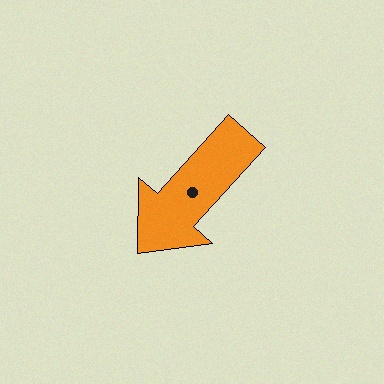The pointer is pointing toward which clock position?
Roughly 7 o'clock.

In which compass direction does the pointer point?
Southwest.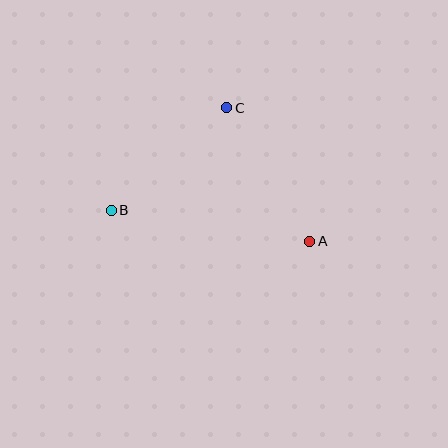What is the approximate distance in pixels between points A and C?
The distance between A and C is approximately 157 pixels.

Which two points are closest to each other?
Points B and C are closest to each other.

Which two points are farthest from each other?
Points A and B are farthest from each other.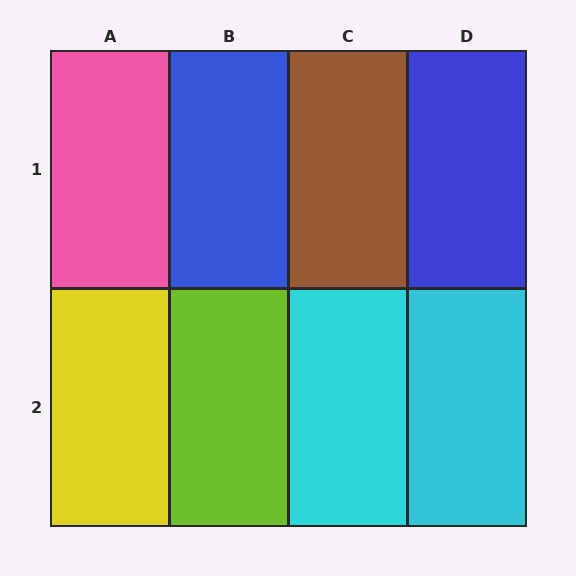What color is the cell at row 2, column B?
Lime.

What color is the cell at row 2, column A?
Yellow.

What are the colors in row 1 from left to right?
Pink, blue, brown, blue.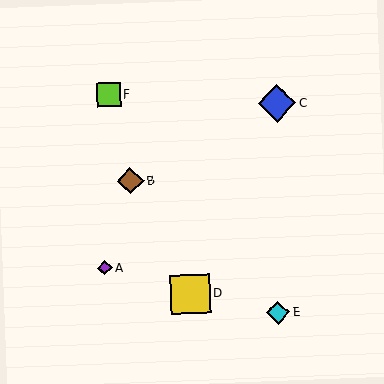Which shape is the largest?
The yellow square (labeled D) is the largest.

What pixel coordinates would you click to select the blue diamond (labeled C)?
Click at (277, 103) to select the blue diamond C.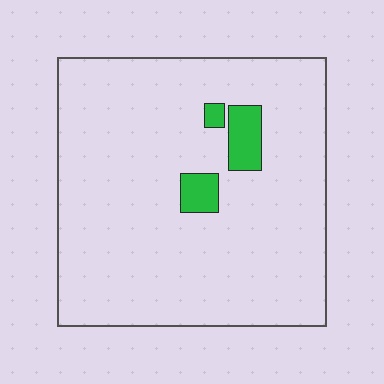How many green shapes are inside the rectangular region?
3.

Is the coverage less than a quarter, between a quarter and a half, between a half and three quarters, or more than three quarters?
Less than a quarter.